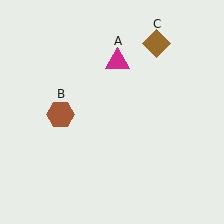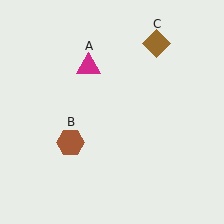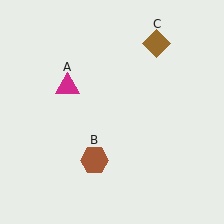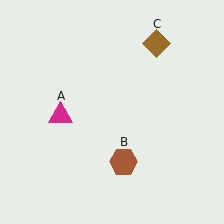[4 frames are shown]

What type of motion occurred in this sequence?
The magenta triangle (object A), brown hexagon (object B) rotated counterclockwise around the center of the scene.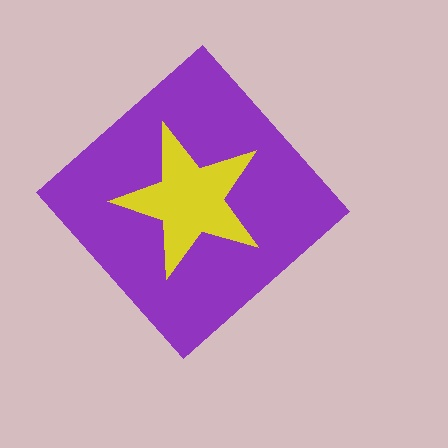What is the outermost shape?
The purple diamond.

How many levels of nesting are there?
2.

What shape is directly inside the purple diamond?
The yellow star.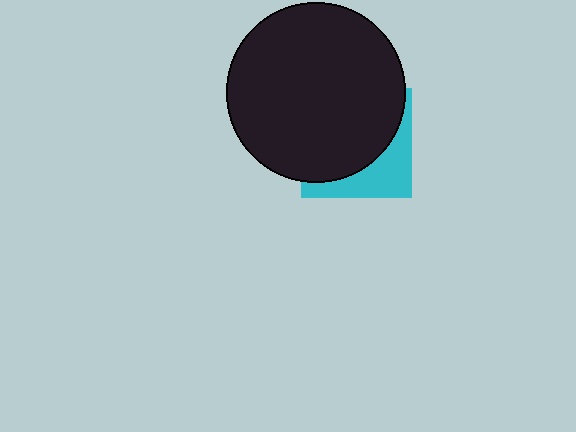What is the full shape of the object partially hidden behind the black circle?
The partially hidden object is a cyan square.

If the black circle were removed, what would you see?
You would see the complete cyan square.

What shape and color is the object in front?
The object in front is a black circle.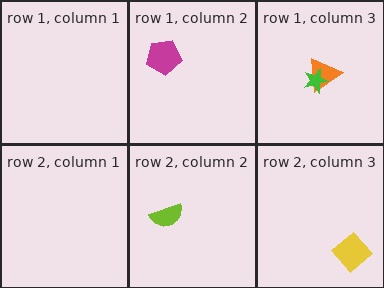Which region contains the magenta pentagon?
The row 1, column 2 region.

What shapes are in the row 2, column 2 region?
The lime semicircle.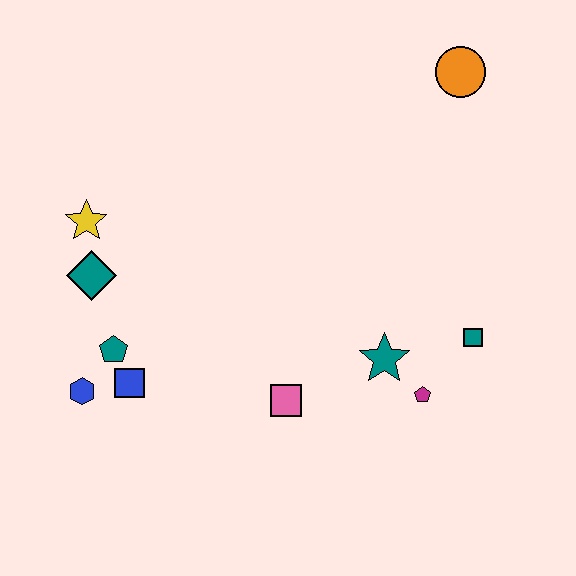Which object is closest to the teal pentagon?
The blue square is closest to the teal pentagon.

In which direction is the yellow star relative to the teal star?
The yellow star is to the left of the teal star.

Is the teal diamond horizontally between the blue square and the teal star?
No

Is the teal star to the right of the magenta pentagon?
No